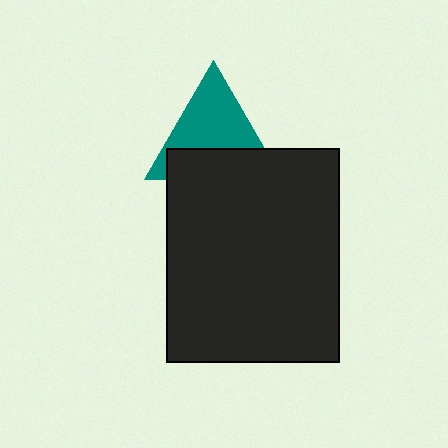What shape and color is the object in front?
The object in front is a black rectangle.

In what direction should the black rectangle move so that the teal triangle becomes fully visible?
The black rectangle should move down. That is the shortest direction to clear the overlap and leave the teal triangle fully visible.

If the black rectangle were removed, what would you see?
You would see the complete teal triangle.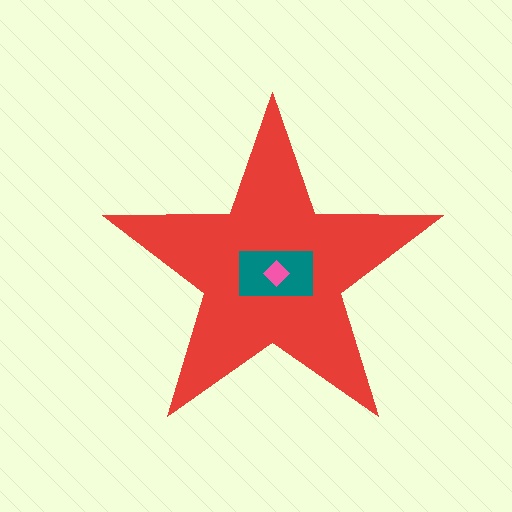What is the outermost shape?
The red star.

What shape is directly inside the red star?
The teal rectangle.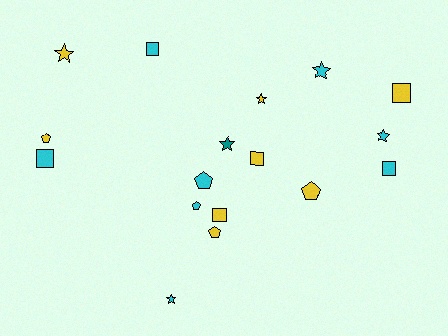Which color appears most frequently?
Yellow, with 8 objects.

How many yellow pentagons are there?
There are 3 yellow pentagons.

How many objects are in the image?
There are 17 objects.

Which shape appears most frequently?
Square, with 6 objects.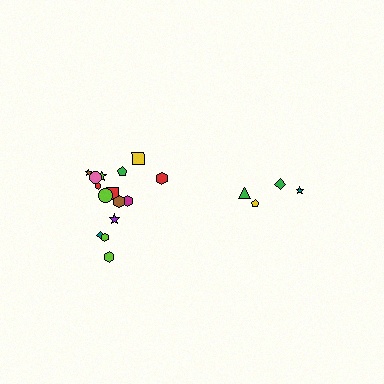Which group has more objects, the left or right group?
The left group.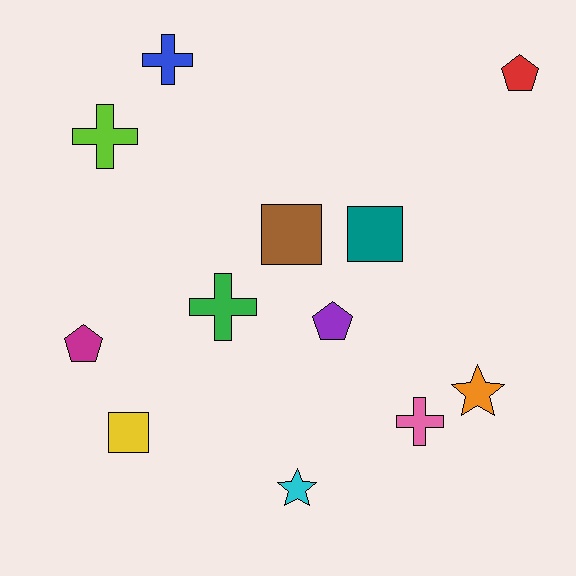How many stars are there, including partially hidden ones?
There are 2 stars.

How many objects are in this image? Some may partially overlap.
There are 12 objects.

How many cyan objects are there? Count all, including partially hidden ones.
There is 1 cyan object.